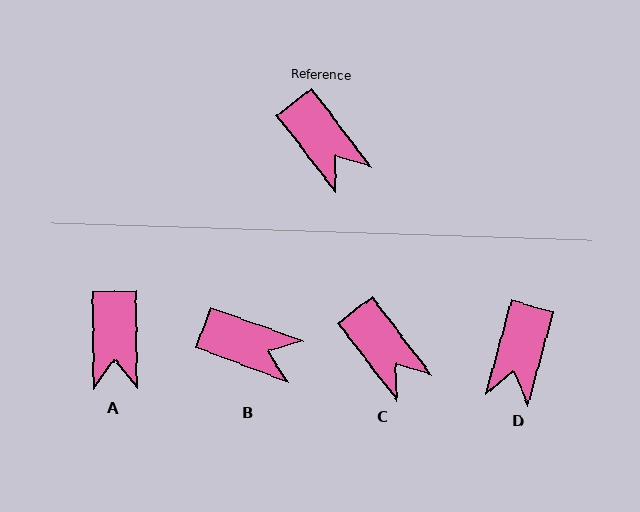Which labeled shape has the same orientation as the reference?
C.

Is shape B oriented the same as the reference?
No, it is off by about 33 degrees.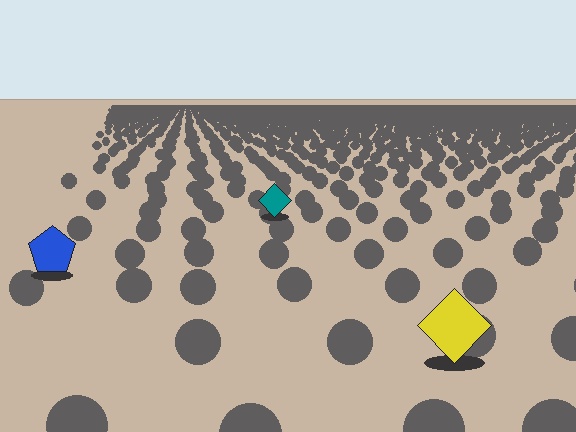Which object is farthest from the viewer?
The teal diamond is farthest from the viewer. It appears smaller and the ground texture around it is denser.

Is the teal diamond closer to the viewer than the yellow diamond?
No. The yellow diamond is closer — you can tell from the texture gradient: the ground texture is coarser near it.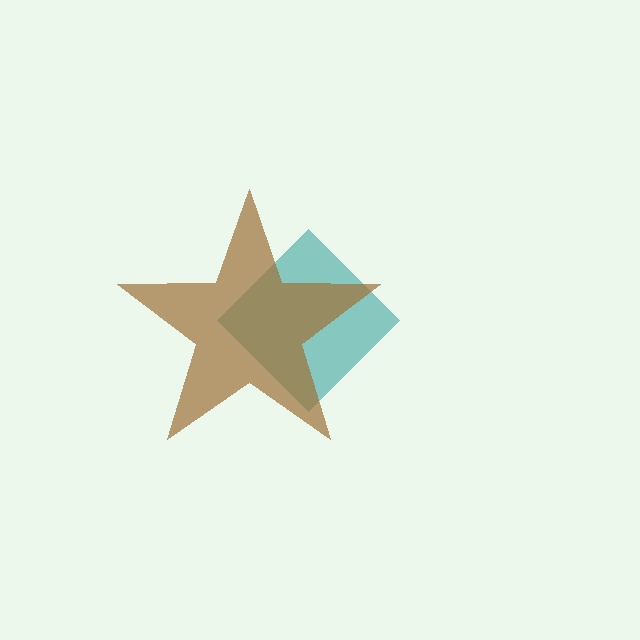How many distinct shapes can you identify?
There are 2 distinct shapes: a teal diamond, a brown star.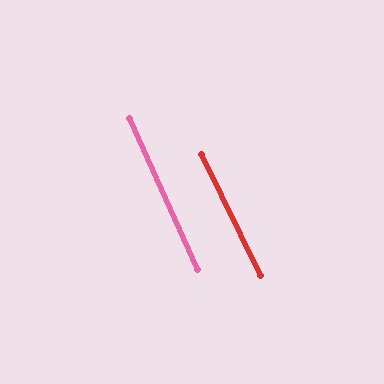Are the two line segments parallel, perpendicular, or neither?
Parallel — their directions differ by only 1.3°.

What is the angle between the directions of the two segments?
Approximately 1 degree.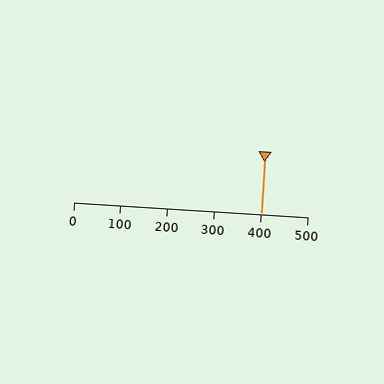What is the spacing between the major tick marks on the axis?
The major ticks are spaced 100 apart.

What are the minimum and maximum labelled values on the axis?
The axis runs from 0 to 500.